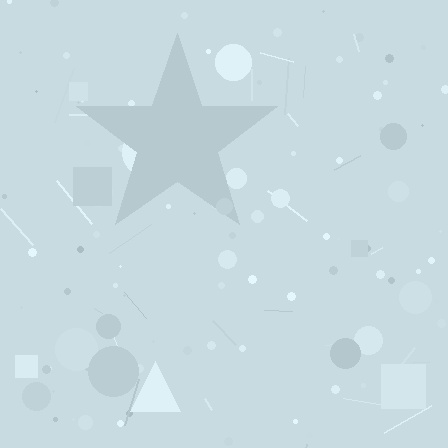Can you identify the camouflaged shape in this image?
The camouflaged shape is a star.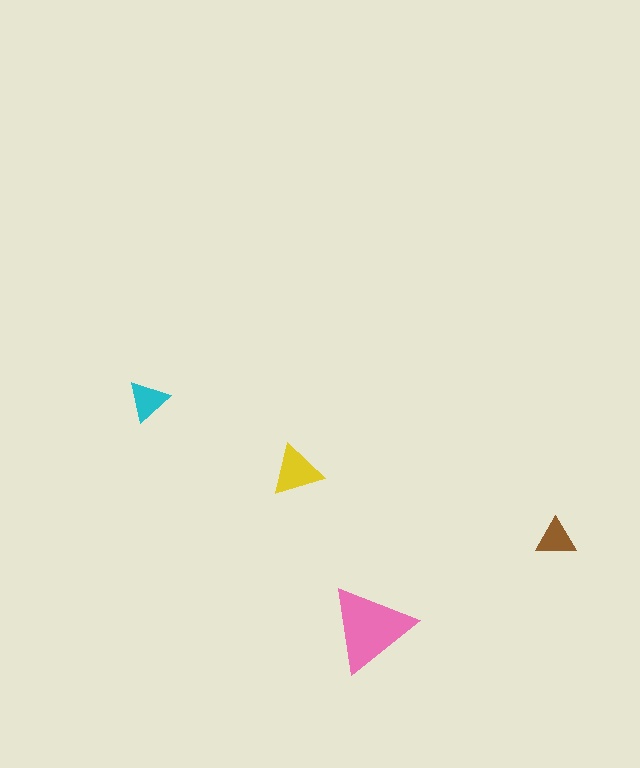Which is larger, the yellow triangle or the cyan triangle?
The yellow one.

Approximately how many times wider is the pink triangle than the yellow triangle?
About 1.5 times wider.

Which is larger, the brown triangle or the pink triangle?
The pink one.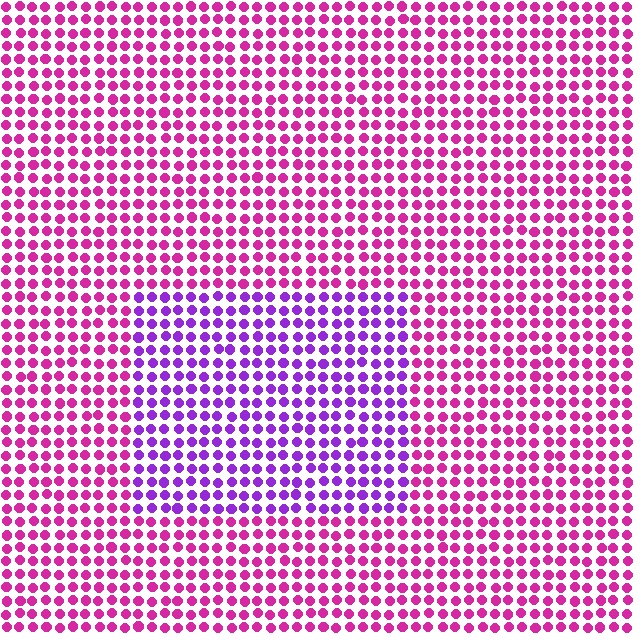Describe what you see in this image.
The image is filled with small magenta elements in a uniform arrangement. A rectangle-shaped region is visible where the elements are tinted to a slightly different hue, forming a subtle color boundary.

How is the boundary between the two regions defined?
The boundary is defined purely by a slight shift in hue (about 40 degrees). Spacing, size, and orientation are identical on both sides.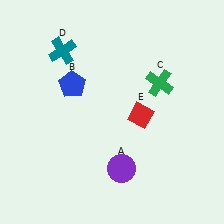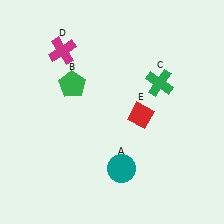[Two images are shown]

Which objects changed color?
A changed from purple to teal. B changed from blue to green. D changed from teal to magenta.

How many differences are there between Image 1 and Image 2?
There are 3 differences between the two images.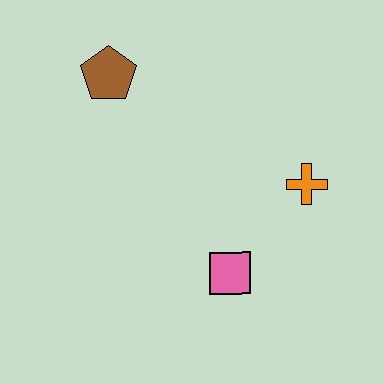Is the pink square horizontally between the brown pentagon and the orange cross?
Yes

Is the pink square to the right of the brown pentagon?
Yes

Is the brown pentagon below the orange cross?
No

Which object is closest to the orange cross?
The pink square is closest to the orange cross.